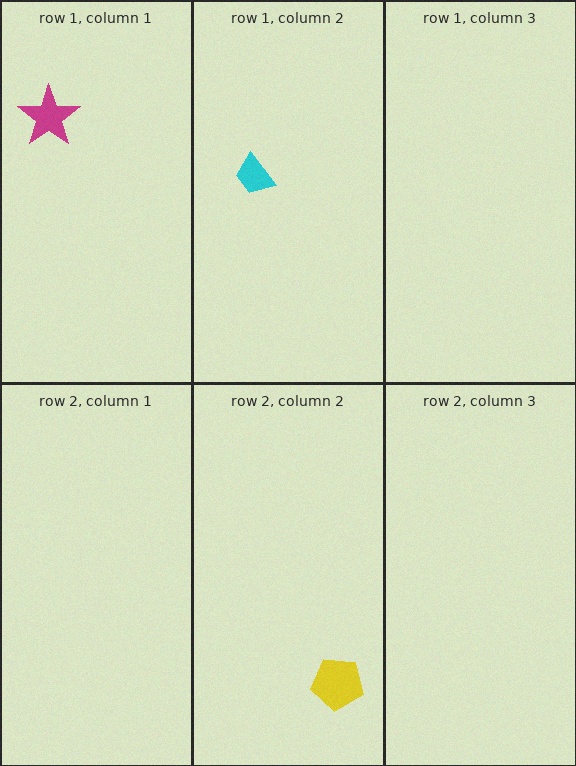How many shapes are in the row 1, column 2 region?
1.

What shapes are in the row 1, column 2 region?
The cyan trapezoid.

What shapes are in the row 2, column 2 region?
The yellow pentagon.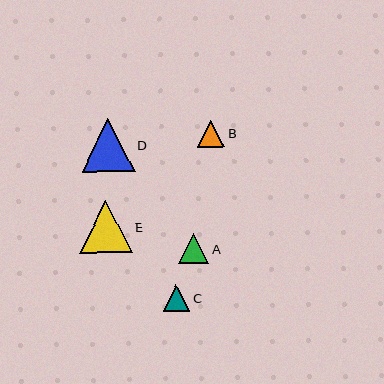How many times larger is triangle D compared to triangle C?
Triangle D is approximately 2.0 times the size of triangle C.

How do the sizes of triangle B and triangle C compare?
Triangle B and triangle C are approximately the same size.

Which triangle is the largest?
Triangle D is the largest with a size of approximately 53 pixels.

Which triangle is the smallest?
Triangle C is the smallest with a size of approximately 26 pixels.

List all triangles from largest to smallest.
From largest to smallest: D, E, A, B, C.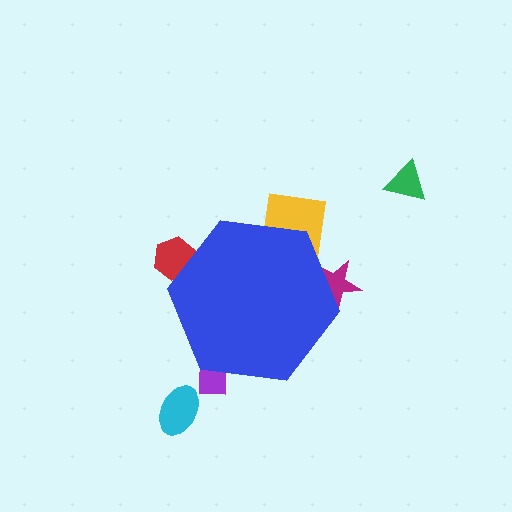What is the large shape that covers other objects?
A blue hexagon.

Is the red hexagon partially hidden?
Yes, the red hexagon is partially hidden behind the blue hexagon.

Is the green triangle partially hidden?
No, the green triangle is fully visible.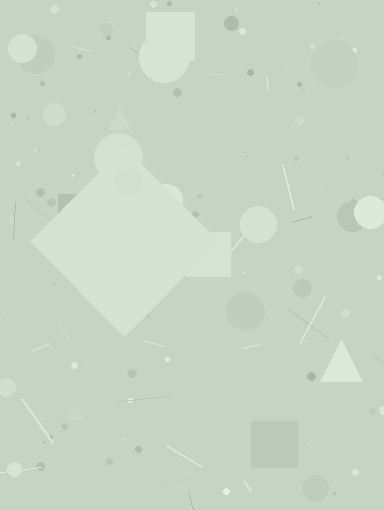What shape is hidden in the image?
A diamond is hidden in the image.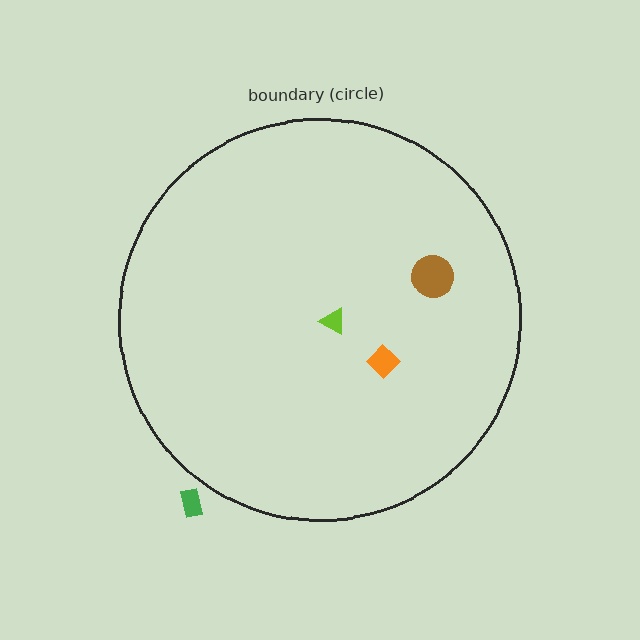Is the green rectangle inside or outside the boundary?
Outside.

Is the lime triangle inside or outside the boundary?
Inside.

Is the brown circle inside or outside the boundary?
Inside.